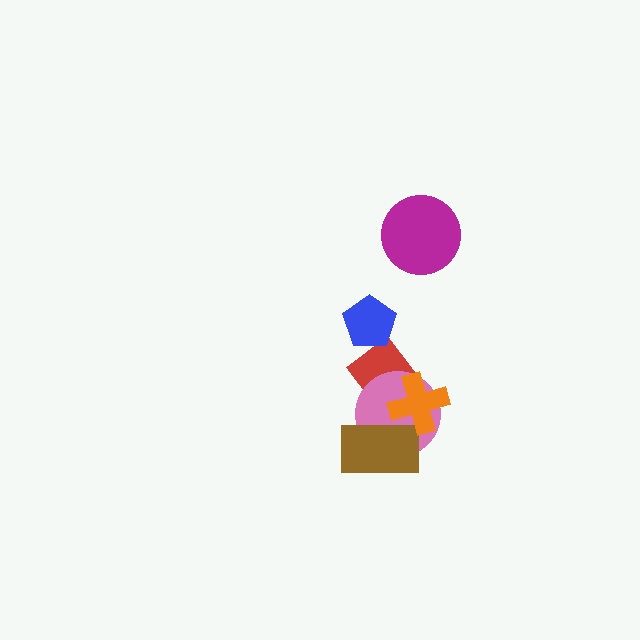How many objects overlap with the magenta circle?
0 objects overlap with the magenta circle.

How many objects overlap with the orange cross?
3 objects overlap with the orange cross.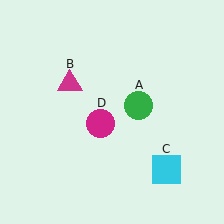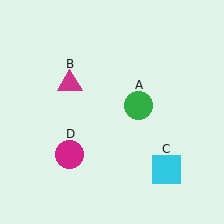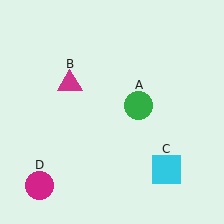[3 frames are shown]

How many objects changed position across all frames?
1 object changed position: magenta circle (object D).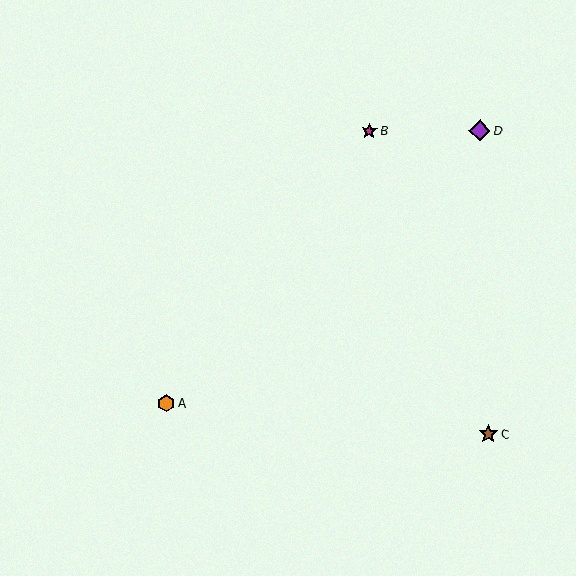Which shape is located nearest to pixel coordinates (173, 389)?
The orange hexagon (labeled A) at (166, 403) is nearest to that location.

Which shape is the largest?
The purple diamond (labeled D) is the largest.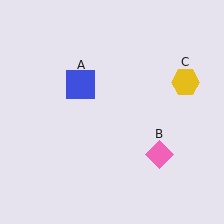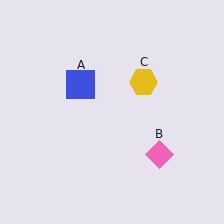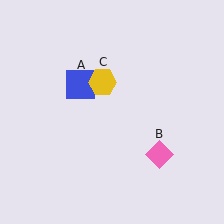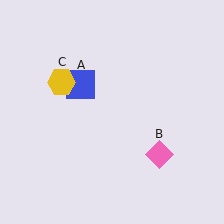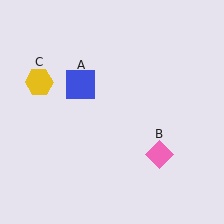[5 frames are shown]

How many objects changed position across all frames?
1 object changed position: yellow hexagon (object C).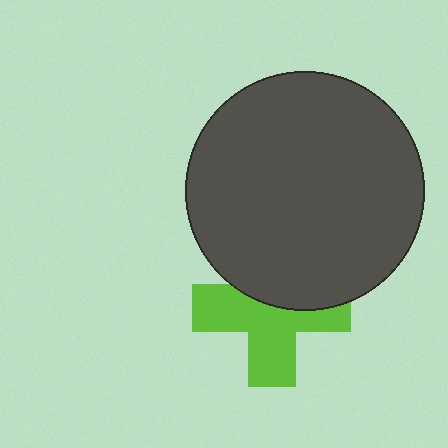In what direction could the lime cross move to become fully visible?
The lime cross could move down. That would shift it out from behind the dark gray circle entirely.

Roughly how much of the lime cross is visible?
About half of it is visible (roughly 60%).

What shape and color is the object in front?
The object in front is a dark gray circle.